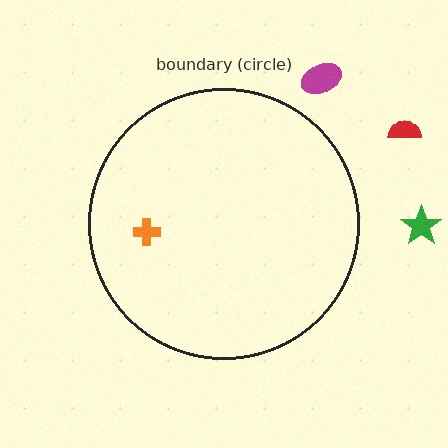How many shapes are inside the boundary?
1 inside, 3 outside.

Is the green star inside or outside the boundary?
Outside.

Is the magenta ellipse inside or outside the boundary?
Outside.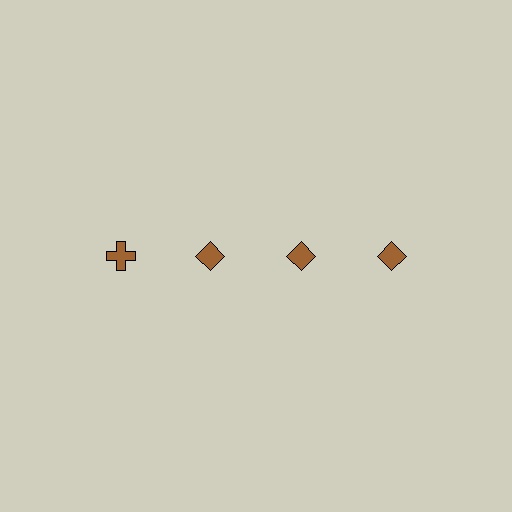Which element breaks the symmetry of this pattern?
The brown cross in the top row, leftmost column breaks the symmetry. All other shapes are brown diamonds.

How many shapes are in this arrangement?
There are 4 shapes arranged in a grid pattern.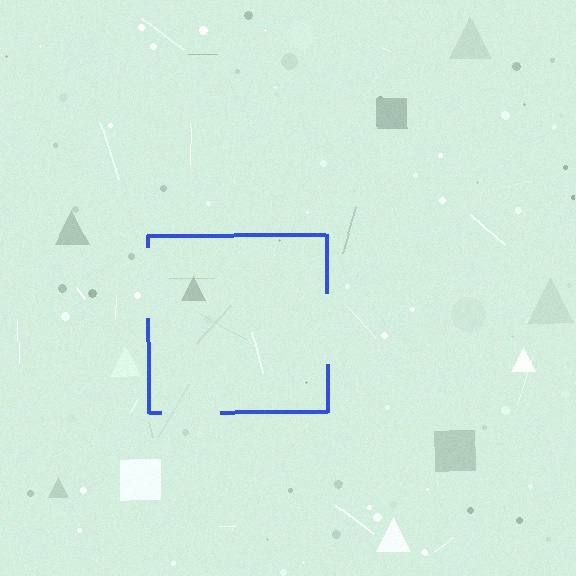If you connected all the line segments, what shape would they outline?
They would outline a square.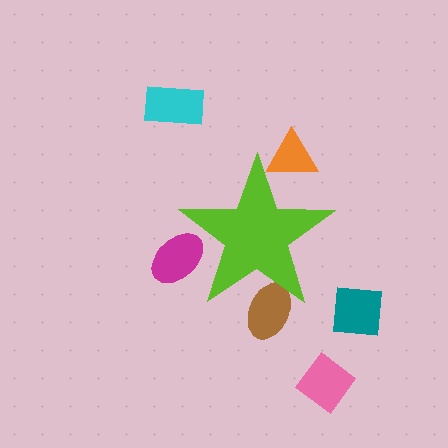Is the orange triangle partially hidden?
Yes, the orange triangle is partially hidden behind the lime star.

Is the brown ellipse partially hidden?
Yes, the brown ellipse is partially hidden behind the lime star.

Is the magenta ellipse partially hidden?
Yes, the magenta ellipse is partially hidden behind the lime star.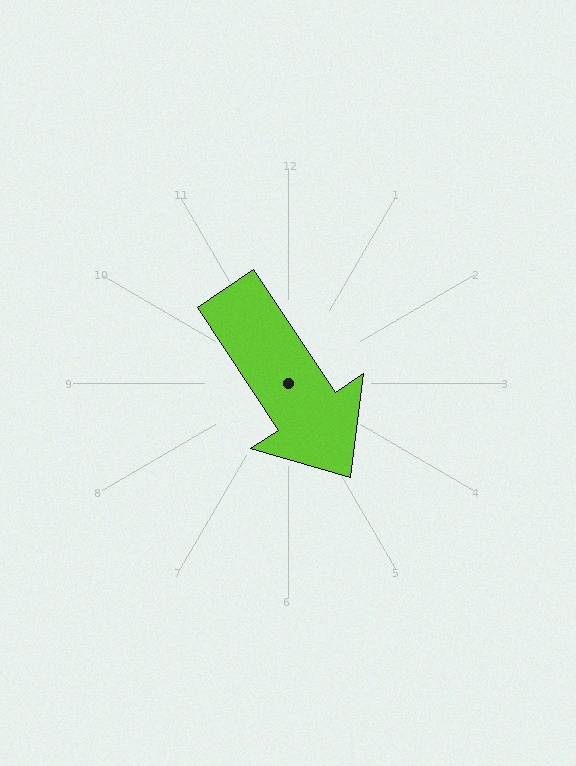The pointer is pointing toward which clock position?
Roughly 5 o'clock.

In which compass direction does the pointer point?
Southeast.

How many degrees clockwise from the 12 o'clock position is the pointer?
Approximately 146 degrees.